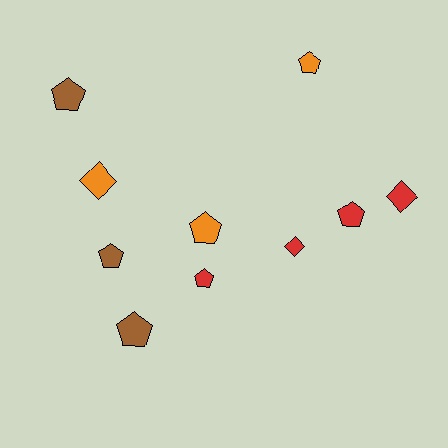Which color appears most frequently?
Red, with 4 objects.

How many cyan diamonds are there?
There are no cyan diamonds.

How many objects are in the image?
There are 10 objects.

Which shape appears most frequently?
Pentagon, with 7 objects.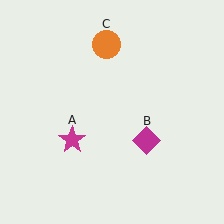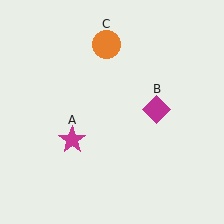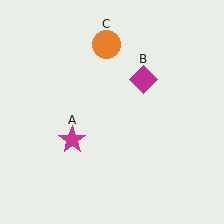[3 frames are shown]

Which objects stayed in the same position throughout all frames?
Magenta star (object A) and orange circle (object C) remained stationary.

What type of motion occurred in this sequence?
The magenta diamond (object B) rotated counterclockwise around the center of the scene.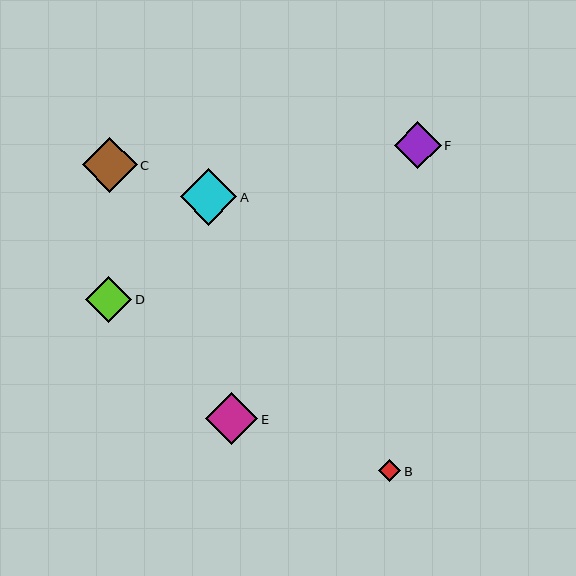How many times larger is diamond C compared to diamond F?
Diamond C is approximately 1.2 times the size of diamond F.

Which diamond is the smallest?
Diamond B is the smallest with a size of approximately 22 pixels.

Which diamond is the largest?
Diamond A is the largest with a size of approximately 57 pixels.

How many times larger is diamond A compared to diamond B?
Diamond A is approximately 2.6 times the size of diamond B.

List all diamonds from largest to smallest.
From largest to smallest: A, C, E, F, D, B.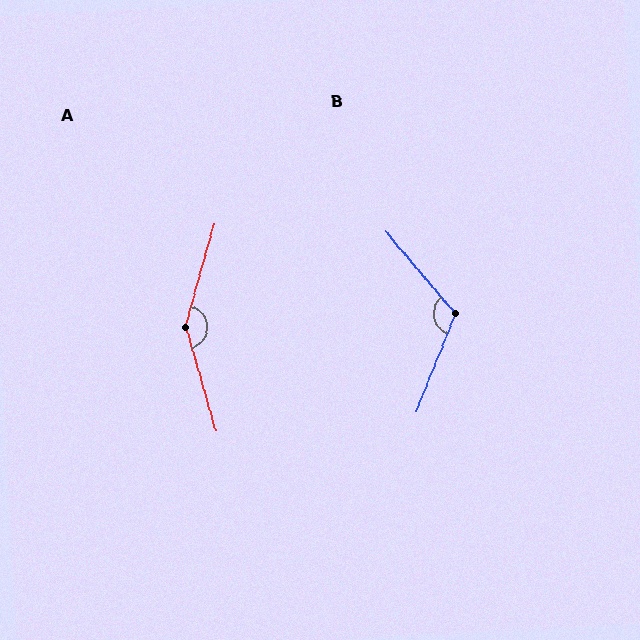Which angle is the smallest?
B, at approximately 118 degrees.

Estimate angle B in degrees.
Approximately 118 degrees.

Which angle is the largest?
A, at approximately 148 degrees.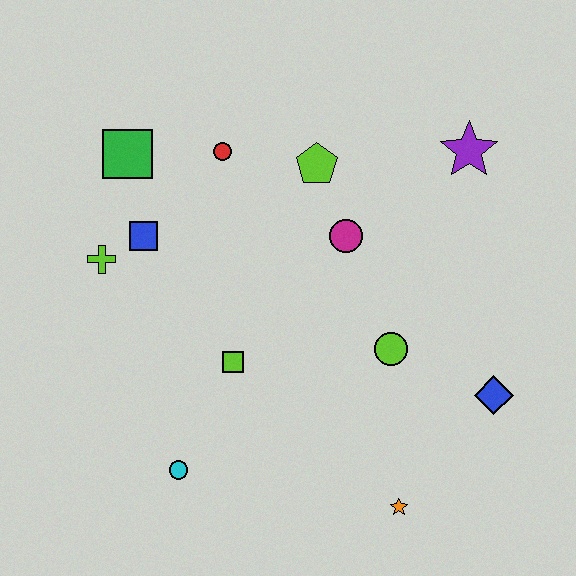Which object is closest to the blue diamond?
The lime circle is closest to the blue diamond.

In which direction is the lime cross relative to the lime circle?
The lime cross is to the left of the lime circle.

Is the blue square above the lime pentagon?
No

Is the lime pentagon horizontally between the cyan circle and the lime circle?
Yes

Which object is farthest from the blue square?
The blue diamond is farthest from the blue square.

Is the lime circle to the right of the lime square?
Yes